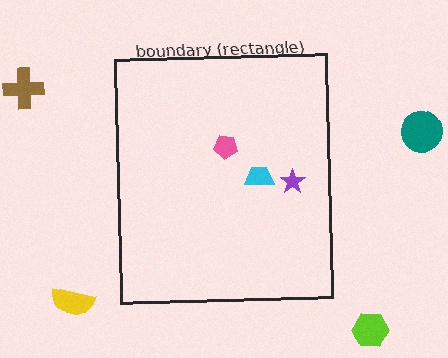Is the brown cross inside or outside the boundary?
Outside.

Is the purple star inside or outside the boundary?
Inside.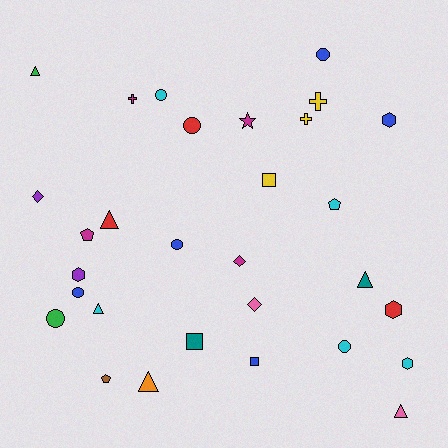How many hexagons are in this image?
There are 4 hexagons.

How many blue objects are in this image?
There are 5 blue objects.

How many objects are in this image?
There are 30 objects.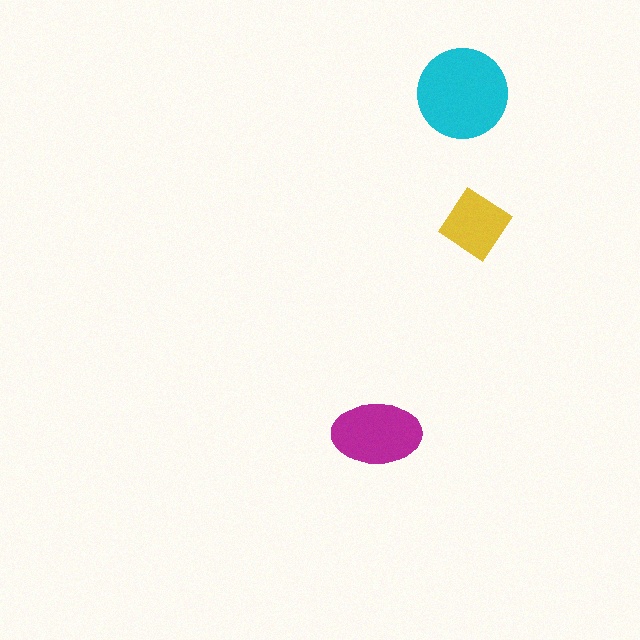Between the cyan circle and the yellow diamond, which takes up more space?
The cyan circle.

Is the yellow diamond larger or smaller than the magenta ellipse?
Smaller.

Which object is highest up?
The cyan circle is topmost.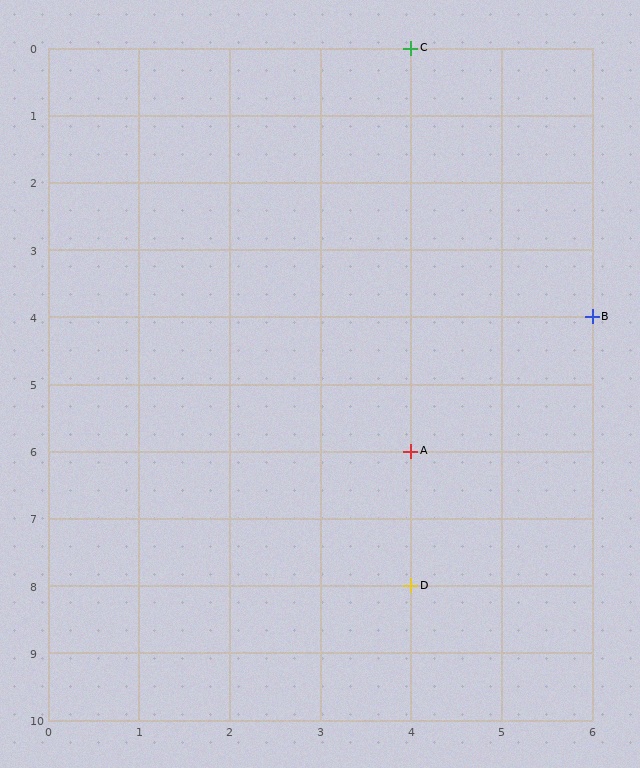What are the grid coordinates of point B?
Point B is at grid coordinates (6, 4).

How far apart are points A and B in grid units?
Points A and B are 2 columns and 2 rows apart (about 2.8 grid units diagonally).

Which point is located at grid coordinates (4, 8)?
Point D is at (4, 8).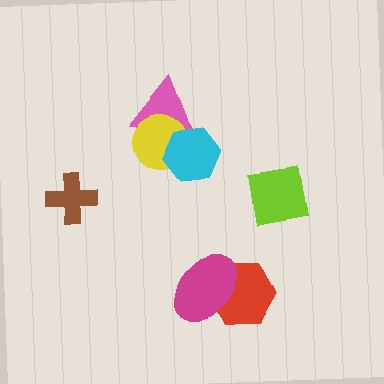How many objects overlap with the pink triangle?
2 objects overlap with the pink triangle.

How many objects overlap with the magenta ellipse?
1 object overlaps with the magenta ellipse.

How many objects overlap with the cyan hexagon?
2 objects overlap with the cyan hexagon.